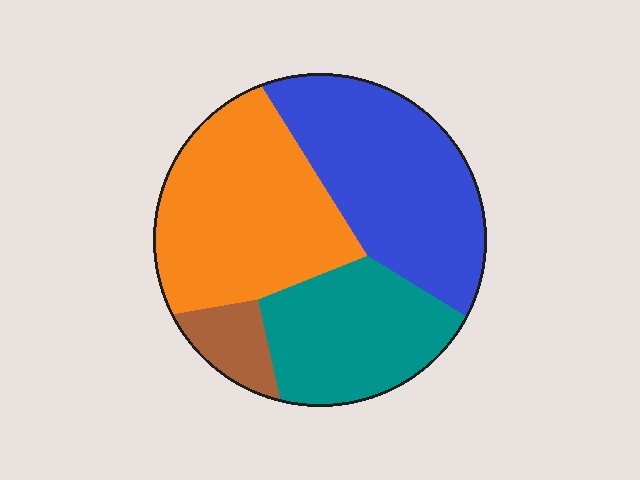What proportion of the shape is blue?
Blue takes up about one third (1/3) of the shape.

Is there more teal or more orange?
Orange.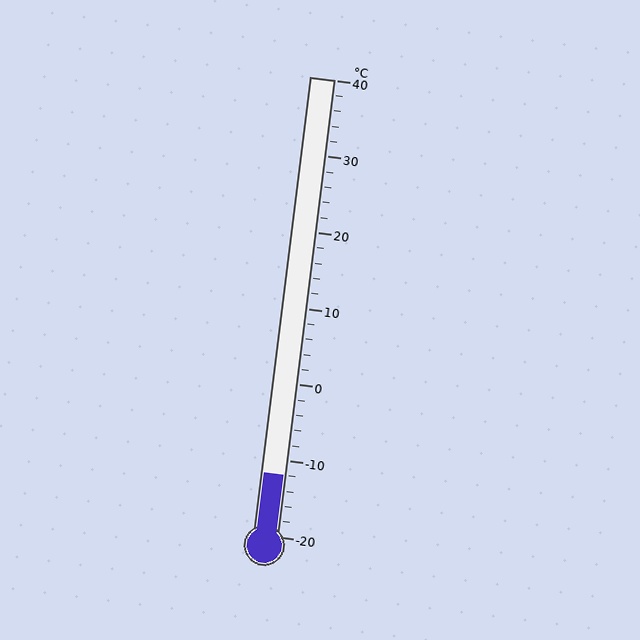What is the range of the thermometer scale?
The thermometer scale ranges from -20°C to 40°C.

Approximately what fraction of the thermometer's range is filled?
The thermometer is filled to approximately 15% of its range.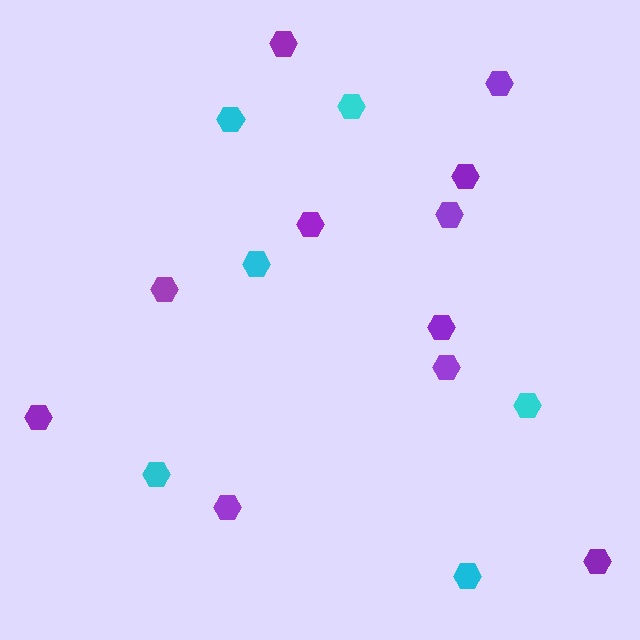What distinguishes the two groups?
There are 2 groups: one group of cyan hexagons (6) and one group of purple hexagons (11).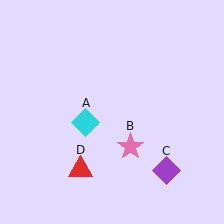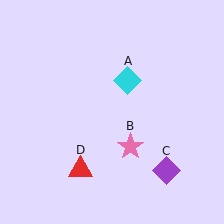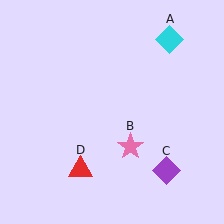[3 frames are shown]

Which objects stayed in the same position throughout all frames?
Pink star (object B) and purple diamond (object C) and red triangle (object D) remained stationary.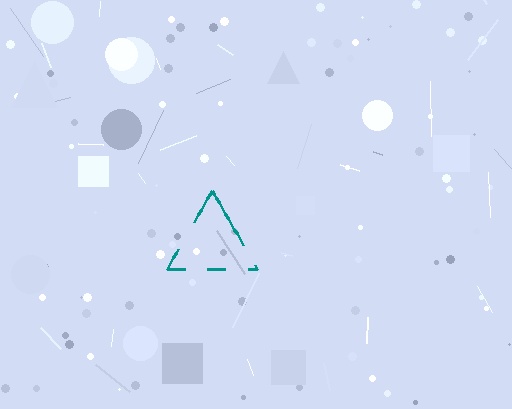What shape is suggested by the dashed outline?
The dashed outline suggests a triangle.